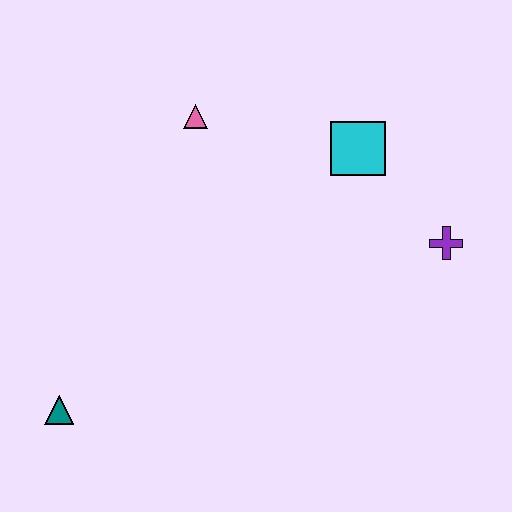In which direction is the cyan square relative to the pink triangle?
The cyan square is to the right of the pink triangle.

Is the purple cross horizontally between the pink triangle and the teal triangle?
No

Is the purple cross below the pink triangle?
Yes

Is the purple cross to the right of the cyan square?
Yes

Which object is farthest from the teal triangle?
The purple cross is farthest from the teal triangle.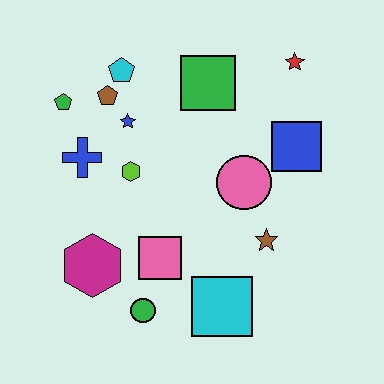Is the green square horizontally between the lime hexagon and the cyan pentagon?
No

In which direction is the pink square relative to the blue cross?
The pink square is below the blue cross.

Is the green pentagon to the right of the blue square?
No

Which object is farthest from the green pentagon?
The cyan square is farthest from the green pentagon.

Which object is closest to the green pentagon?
The brown pentagon is closest to the green pentagon.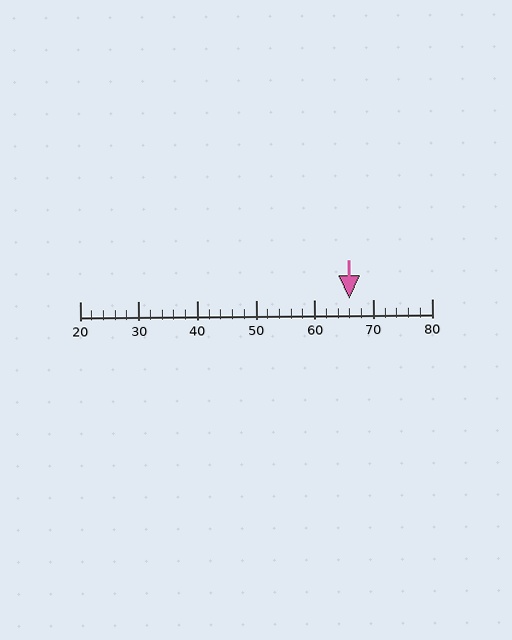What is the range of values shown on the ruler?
The ruler shows values from 20 to 80.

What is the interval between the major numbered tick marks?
The major tick marks are spaced 10 units apart.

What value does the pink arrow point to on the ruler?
The pink arrow points to approximately 66.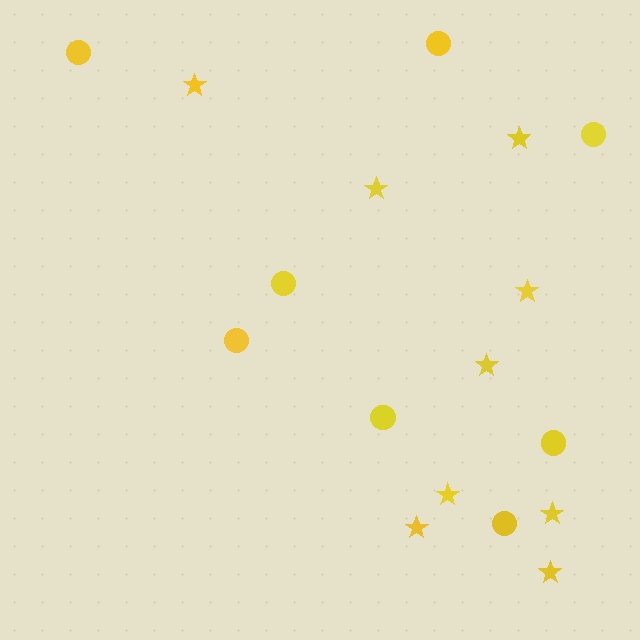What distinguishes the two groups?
There are 2 groups: one group of stars (9) and one group of circles (8).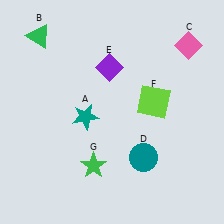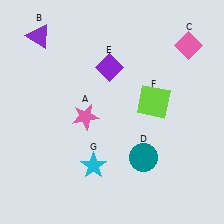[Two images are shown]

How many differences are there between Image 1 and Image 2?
There are 3 differences between the two images.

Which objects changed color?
A changed from teal to pink. B changed from green to purple. G changed from green to cyan.